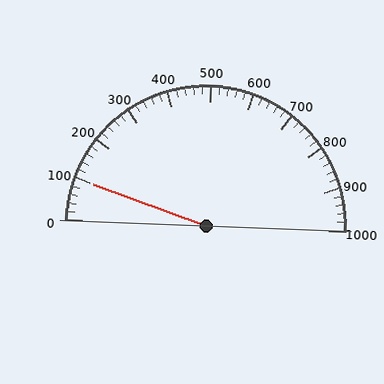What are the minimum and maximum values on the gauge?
The gauge ranges from 0 to 1000.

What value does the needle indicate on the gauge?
The needle indicates approximately 100.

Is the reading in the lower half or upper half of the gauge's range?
The reading is in the lower half of the range (0 to 1000).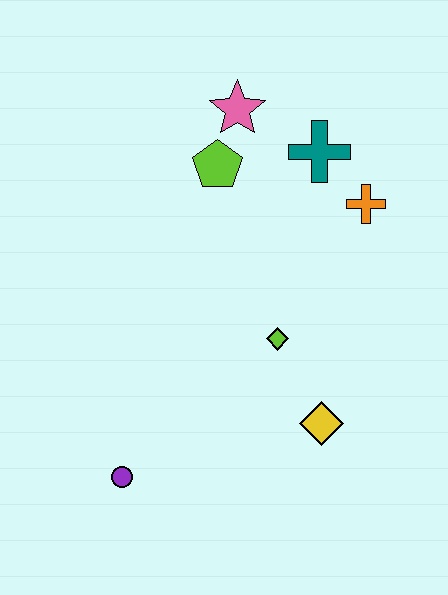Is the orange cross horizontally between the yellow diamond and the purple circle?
No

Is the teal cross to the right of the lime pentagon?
Yes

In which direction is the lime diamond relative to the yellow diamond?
The lime diamond is above the yellow diamond.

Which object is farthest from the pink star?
The purple circle is farthest from the pink star.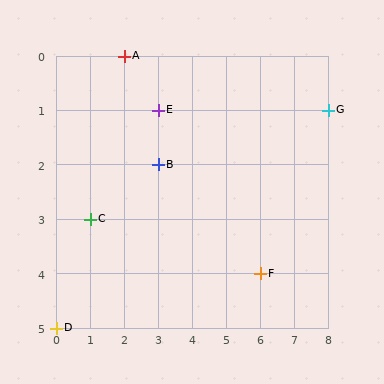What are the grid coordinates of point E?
Point E is at grid coordinates (3, 1).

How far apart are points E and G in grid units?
Points E and G are 5 columns apart.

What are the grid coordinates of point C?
Point C is at grid coordinates (1, 3).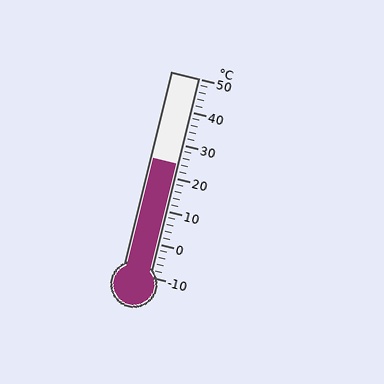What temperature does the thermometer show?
The thermometer shows approximately 24°C.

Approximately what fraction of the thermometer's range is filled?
The thermometer is filled to approximately 55% of its range.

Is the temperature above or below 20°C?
The temperature is above 20°C.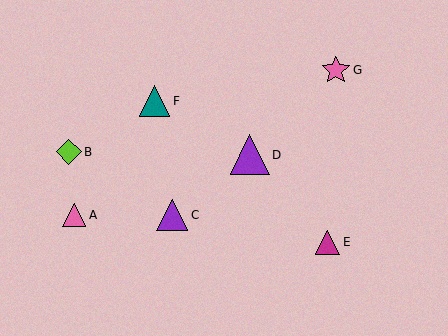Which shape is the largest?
The purple triangle (labeled D) is the largest.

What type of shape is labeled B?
Shape B is a lime diamond.